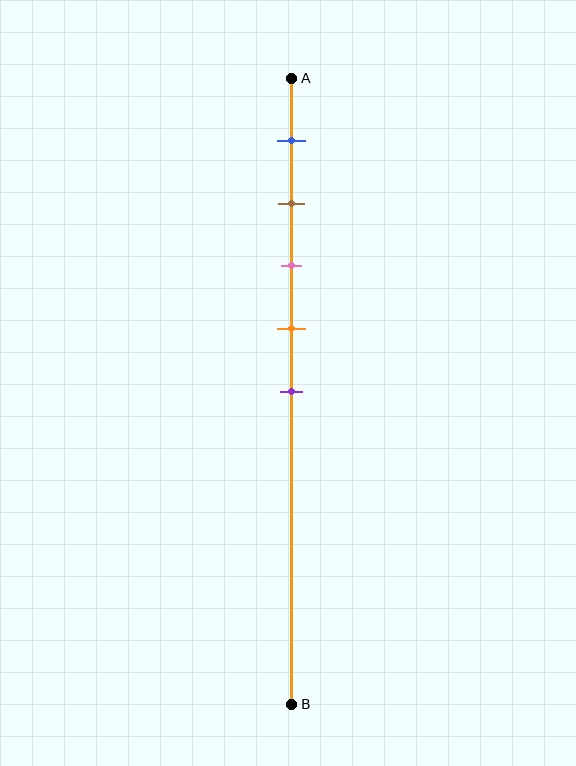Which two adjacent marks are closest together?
The brown and pink marks are the closest adjacent pair.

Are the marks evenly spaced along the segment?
Yes, the marks are approximately evenly spaced.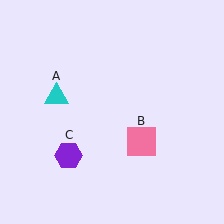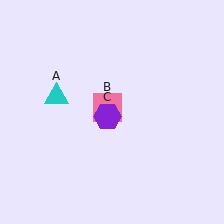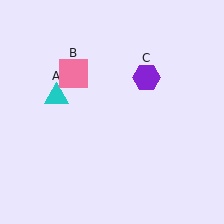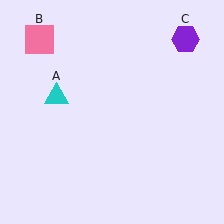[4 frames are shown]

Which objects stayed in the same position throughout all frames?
Cyan triangle (object A) remained stationary.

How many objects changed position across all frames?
2 objects changed position: pink square (object B), purple hexagon (object C).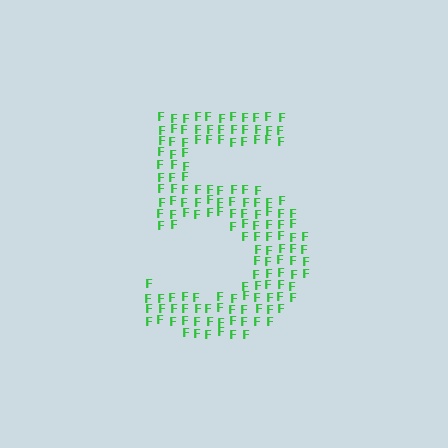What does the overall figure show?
The overall figure shows the digit 5.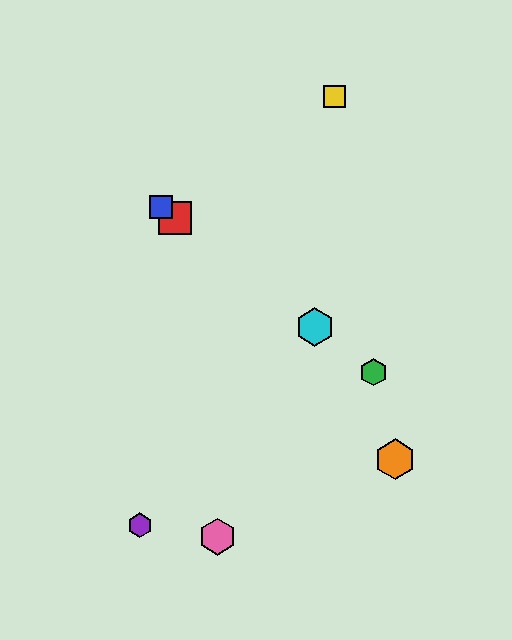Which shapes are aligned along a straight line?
The red square, the blue square, the green hexagon, the cyan hexagon are aligned along a straight line.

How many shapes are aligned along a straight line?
4 shapes (the red square, the blue square, the green hexagon, the cyan hexagon) are aligned along a straight line.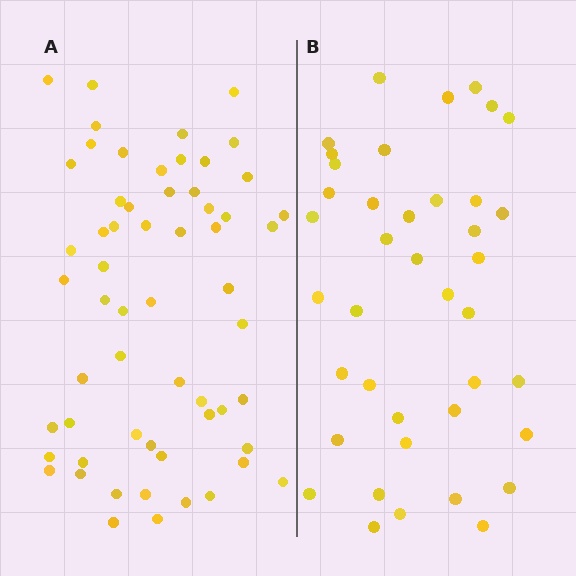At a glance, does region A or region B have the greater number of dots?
Region A (the left region) has more dots.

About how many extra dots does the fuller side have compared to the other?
Region A has approximately 20 more dots than region B.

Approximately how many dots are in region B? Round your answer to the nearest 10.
About 40 dots.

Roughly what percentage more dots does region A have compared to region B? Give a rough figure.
About 50% more.